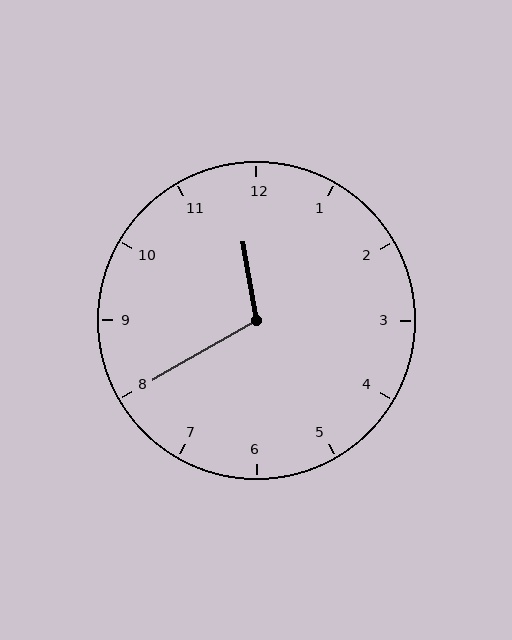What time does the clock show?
11:40.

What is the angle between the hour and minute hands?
Approximately 110 degrees.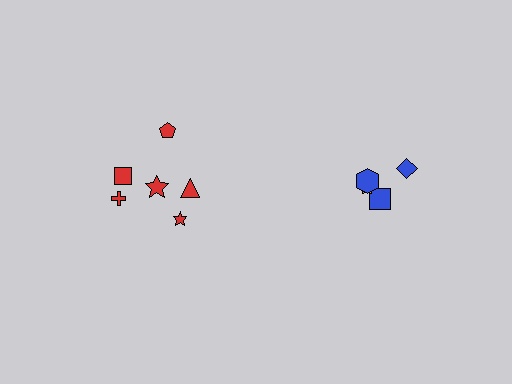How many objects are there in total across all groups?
There are 10 objects.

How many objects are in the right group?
There are 4 objects.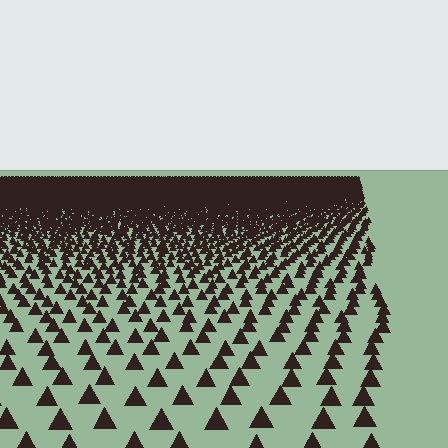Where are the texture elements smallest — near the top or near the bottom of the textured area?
Near the top.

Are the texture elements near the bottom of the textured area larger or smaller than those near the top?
Larger. Near the bottom, elements are closer to the viewer and appear at a bigger on-screen size.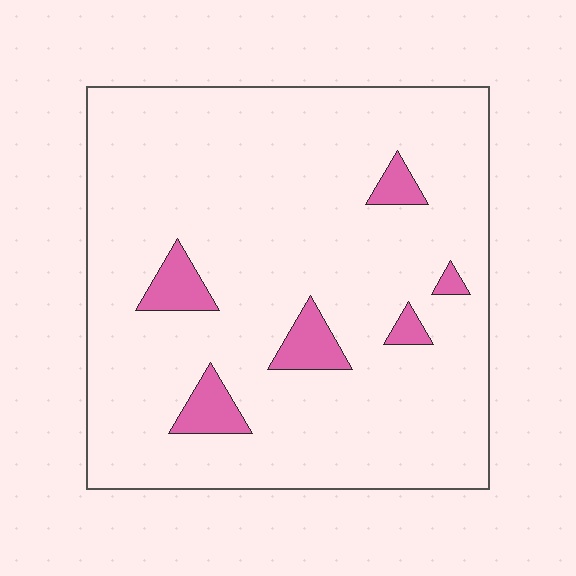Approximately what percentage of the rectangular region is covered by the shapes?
Approximately 10%.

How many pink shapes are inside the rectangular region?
6.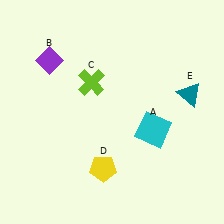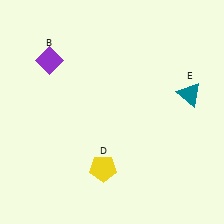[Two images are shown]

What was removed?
The lime cross (C), the cyan square (A) were removed in Image 2.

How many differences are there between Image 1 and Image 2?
There are 2 differences between the two images.